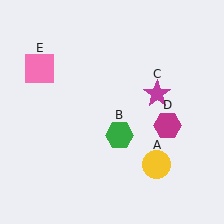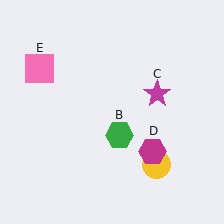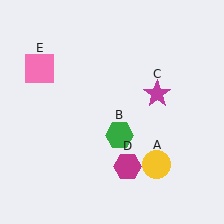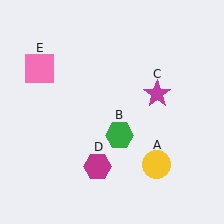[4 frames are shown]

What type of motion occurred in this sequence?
The magenta hexagon (object D) rotated clockwise around the center of the scene.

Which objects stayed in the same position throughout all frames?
Yellow circle (object A) and green hexagon (object B) and magenta star (object C) and pink square (object E) remained stationary.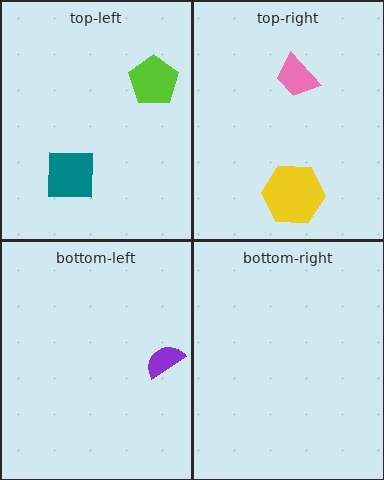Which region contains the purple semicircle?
The bottom-left region.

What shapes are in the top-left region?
The lime pentagon, the teal square.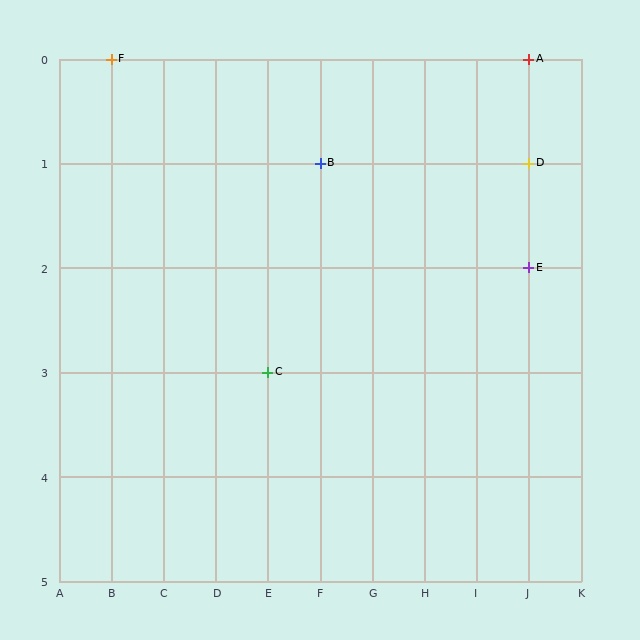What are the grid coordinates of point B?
Point B is at grid coordinates (F, 1).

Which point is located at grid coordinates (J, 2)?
Point E is at (J, 2).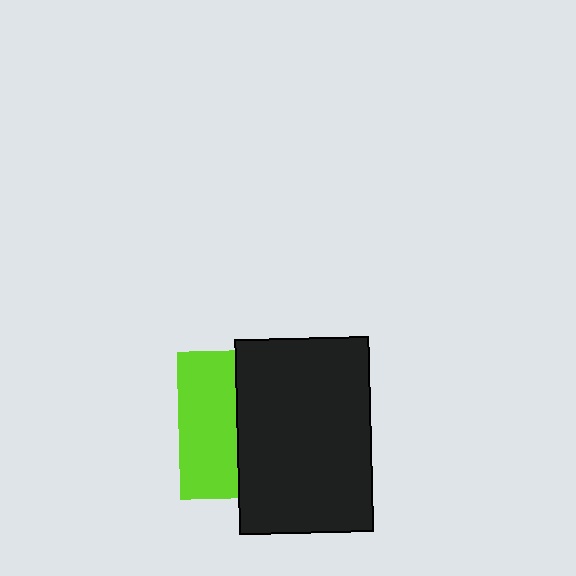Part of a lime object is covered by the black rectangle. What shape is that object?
It is a square.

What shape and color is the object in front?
The object in front is a black rectangle.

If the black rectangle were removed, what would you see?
You would see the complete lime square.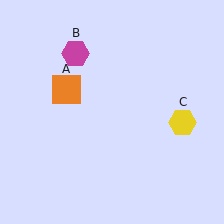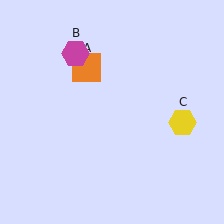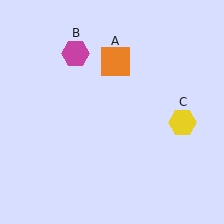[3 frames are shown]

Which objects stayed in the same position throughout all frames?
Magenta hexagon (object B) and yellow hexagon (object C) remained stationary.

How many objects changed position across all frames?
1 object changed position: orange square (object A).